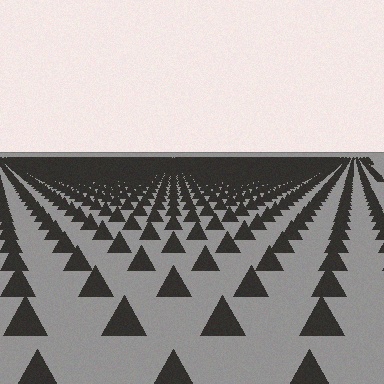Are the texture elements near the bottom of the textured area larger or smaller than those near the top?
Larger. Near the bottom, elements are closer to the viewer and appear at a bigger on-screen size.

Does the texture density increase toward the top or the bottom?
Density increases toward the top.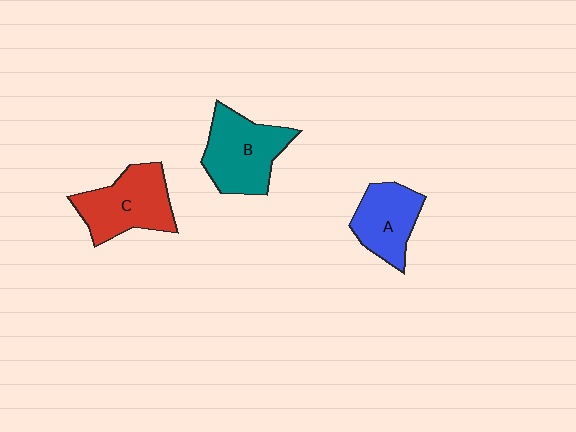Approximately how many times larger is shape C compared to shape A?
Approximately 1.3 times.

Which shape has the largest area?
Shape B (teal).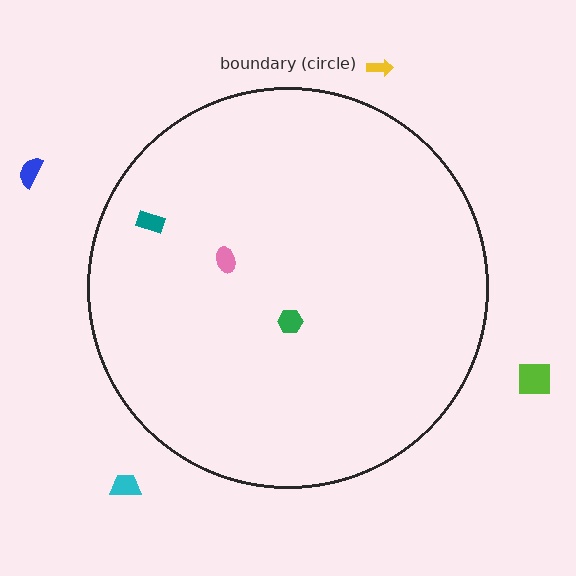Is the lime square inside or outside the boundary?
Outside.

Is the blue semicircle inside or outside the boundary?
Outside.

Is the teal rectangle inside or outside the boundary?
Inside.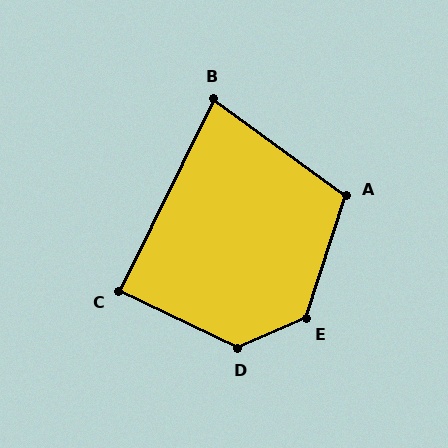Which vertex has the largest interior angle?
E, at approximately 132 degrees.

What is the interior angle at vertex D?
Approximately 131 degrees (obtuse).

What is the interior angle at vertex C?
Approximately 89 degrees (approximately right).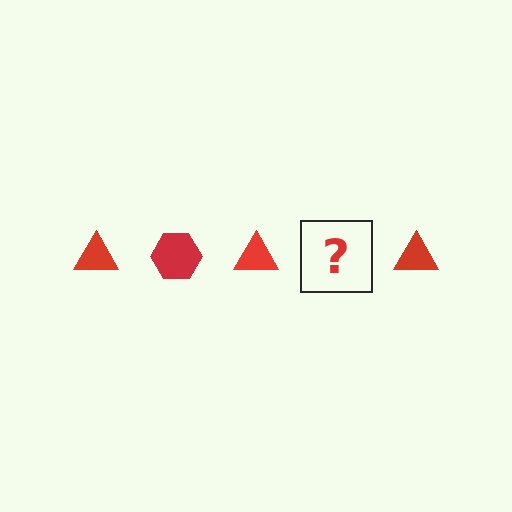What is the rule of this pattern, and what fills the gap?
The rule is that the pattern cycles through triangle, hexagon shapes in red. The gap should be filled with a red hexagon.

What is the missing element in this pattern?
The missing element is a red hexagon.